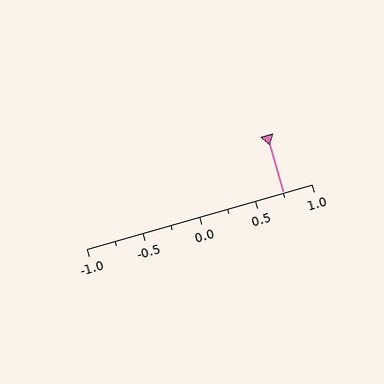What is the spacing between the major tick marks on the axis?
The major ticks are spaced 0.5 apart.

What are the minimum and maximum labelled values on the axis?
The axis runs from -1.0 to 1.0.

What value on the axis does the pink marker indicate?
The marker indicates approximately 0.75.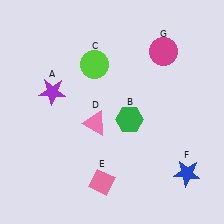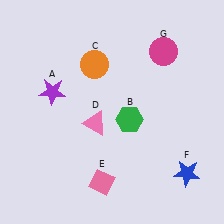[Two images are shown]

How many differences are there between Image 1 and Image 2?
There is 1 difference between the two images.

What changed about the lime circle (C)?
In Image 1, C is lime. In Image 2, it changed to orange.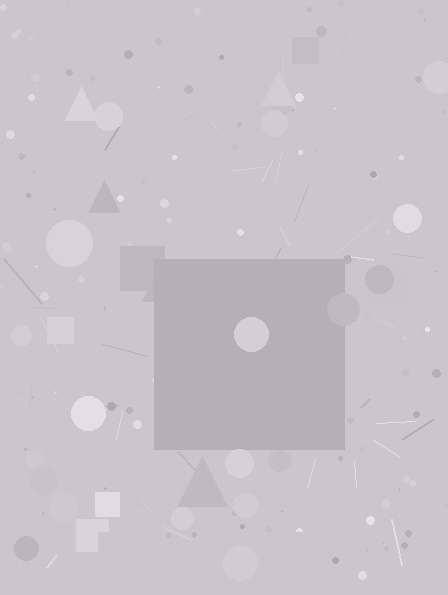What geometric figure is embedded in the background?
A square is embedded in the background.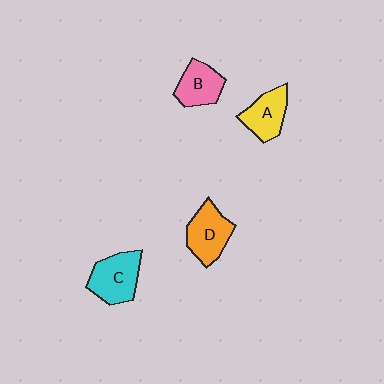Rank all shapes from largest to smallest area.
From largest to smallest: C (cyan), D (orange), A (yellow), B (pink).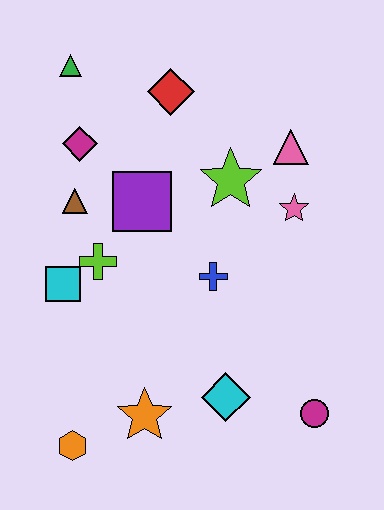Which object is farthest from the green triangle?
The magenta circle is farthest from the green triangle.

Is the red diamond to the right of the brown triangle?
Yes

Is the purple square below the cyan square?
No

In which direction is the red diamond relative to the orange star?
The red diamond is above the orange star.